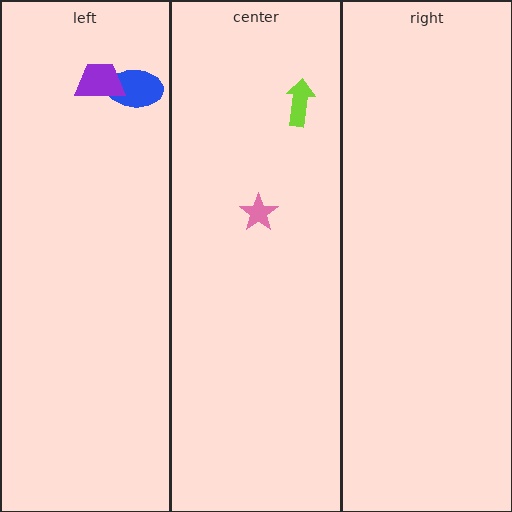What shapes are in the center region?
The pink star, the lime arrow.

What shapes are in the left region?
The blue ellipse, the purple trapezoid.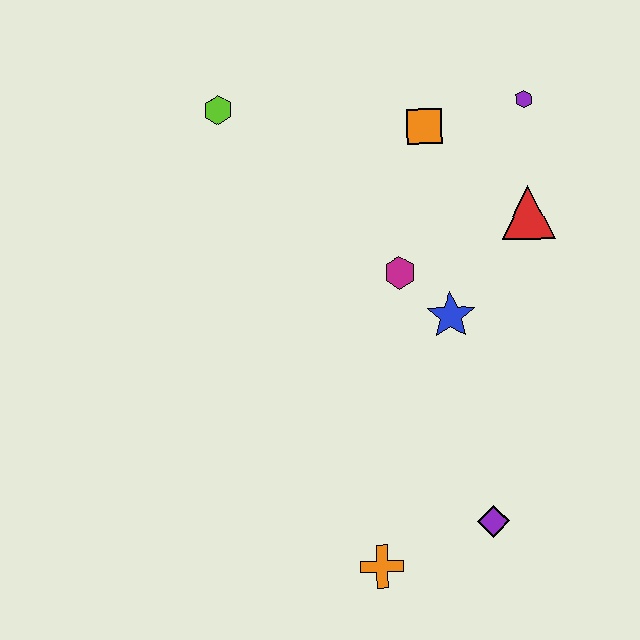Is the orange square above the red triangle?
Yes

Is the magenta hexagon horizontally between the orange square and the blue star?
No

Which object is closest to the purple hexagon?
The orange square is closest to the purple hexagon.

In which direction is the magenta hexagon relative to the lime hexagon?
The magenta hexagon is to the right of the lime hexagon.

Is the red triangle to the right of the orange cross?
Yes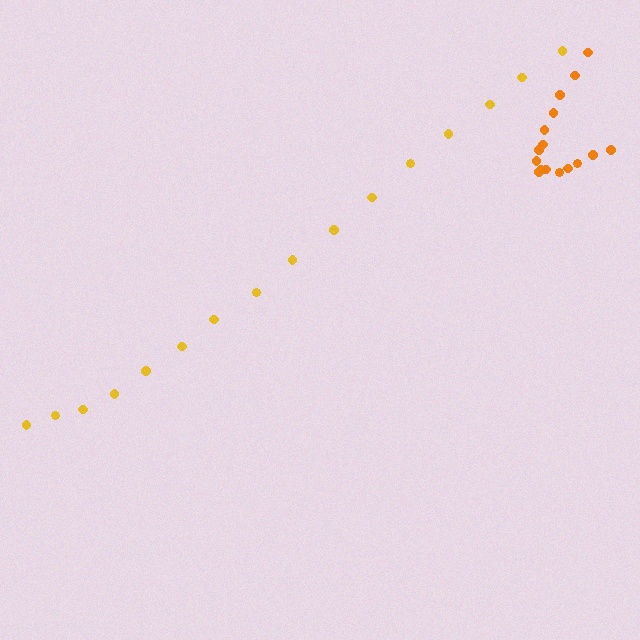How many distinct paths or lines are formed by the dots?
There are 2 distinct paths.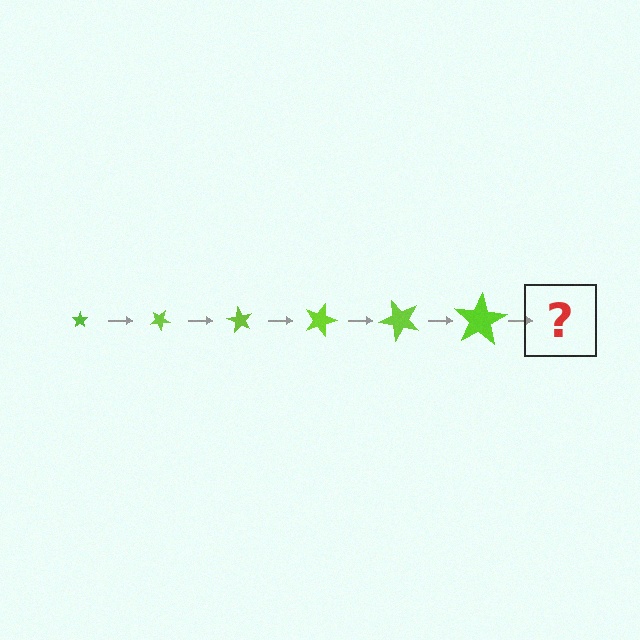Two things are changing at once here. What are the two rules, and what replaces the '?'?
The two rules are that the star grows larger each step and it rotates 30 degrees each step. The '?' should be a star, larger than the previous one and rotated 180 degrees from the start.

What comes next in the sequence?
The next element should be a star, larger than the previous one and rotated 180 degrees from the start.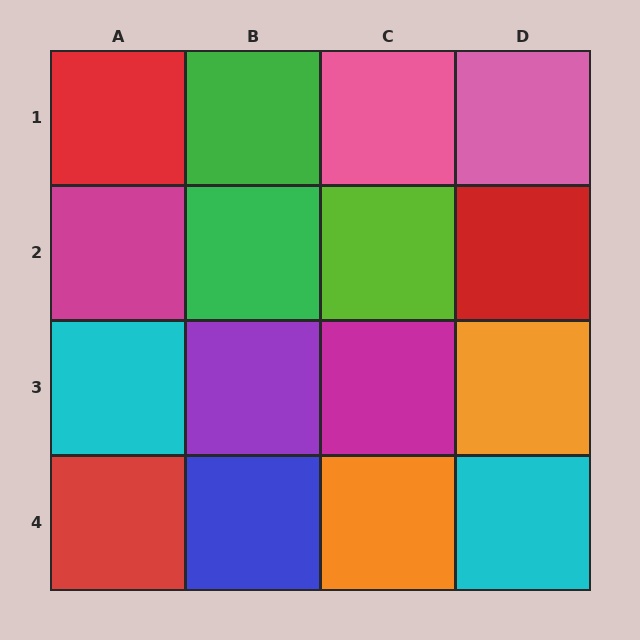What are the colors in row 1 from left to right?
Red, green, pink, pink.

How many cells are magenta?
2 cells are magenta.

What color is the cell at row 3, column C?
Magenta.